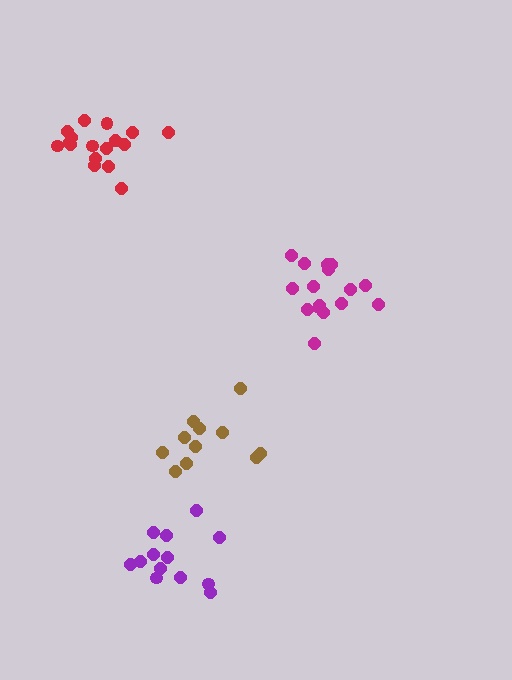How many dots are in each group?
Group 1: 11 dots, Group 2: 17 dots, Group 3: 13 dots, Group 4: 16 dots (57 total).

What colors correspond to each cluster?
The clusters are colored: brown, red, purple, magenta.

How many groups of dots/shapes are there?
There are 4 groups.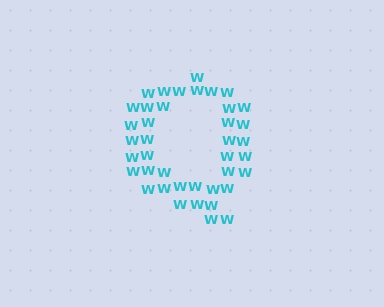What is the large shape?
The large shape is the letter Q.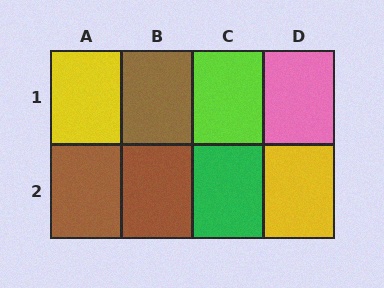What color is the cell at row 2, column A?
Brown.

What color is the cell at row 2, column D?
Yellow.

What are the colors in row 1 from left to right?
Yellow, brown, lime, pink.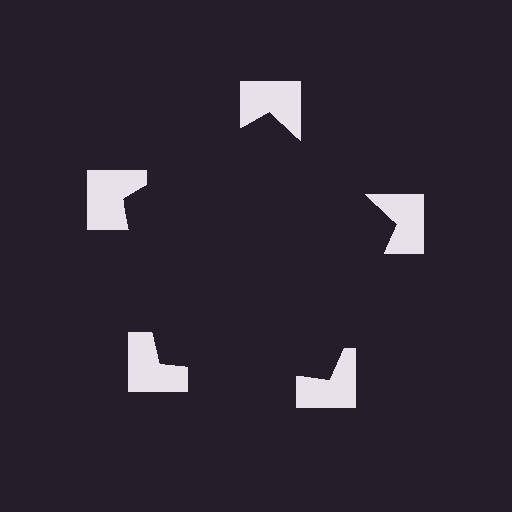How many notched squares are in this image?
There are 5 — one at each vertex of the illusory pentagon.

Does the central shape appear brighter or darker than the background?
It typically appears slightly darker than the background, even though no actual brightness change is drawn.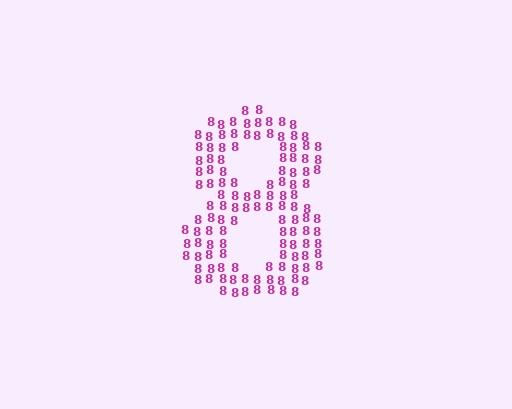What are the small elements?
The small elements are digit 8's.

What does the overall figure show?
The overall figure shows the digit 8.